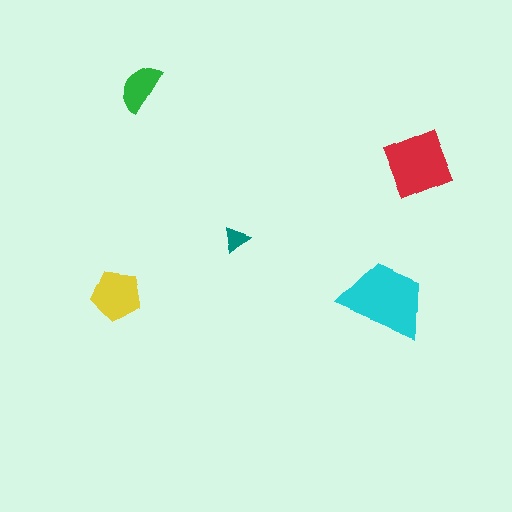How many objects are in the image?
There are 5 objects in the image.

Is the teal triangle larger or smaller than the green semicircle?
Smaller.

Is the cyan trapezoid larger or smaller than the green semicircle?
Larger.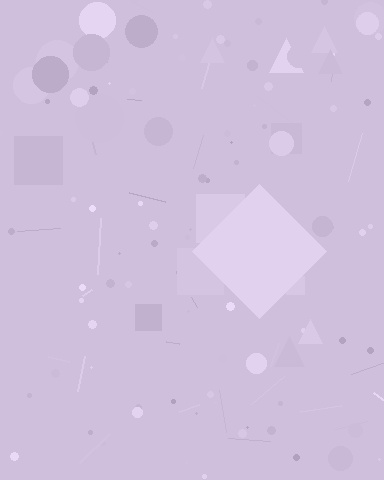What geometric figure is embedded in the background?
A diamond is embedded in the background.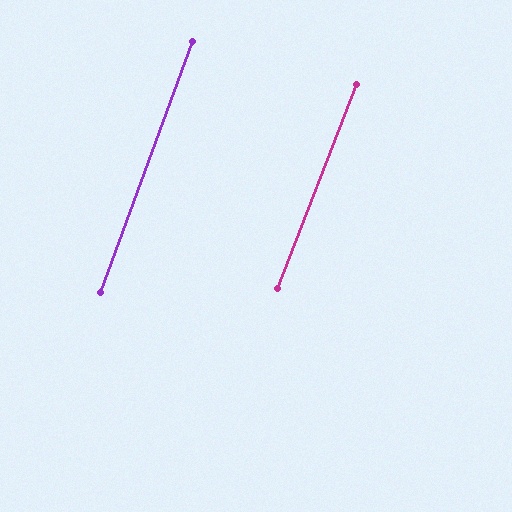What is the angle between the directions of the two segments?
Approximately 1 degree.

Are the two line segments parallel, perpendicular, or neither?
Parallel — their directions differ by only 0.8°.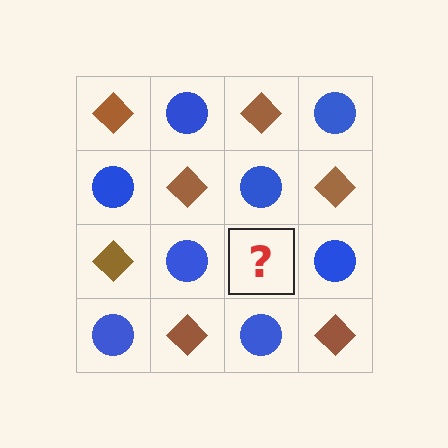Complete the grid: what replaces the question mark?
The question mark should be replaced with a brown diamond.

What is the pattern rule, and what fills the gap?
The rule is that it alternates brown diamond and blue circle in a checkerboard pattern. The gap should be filled with a brown diamond.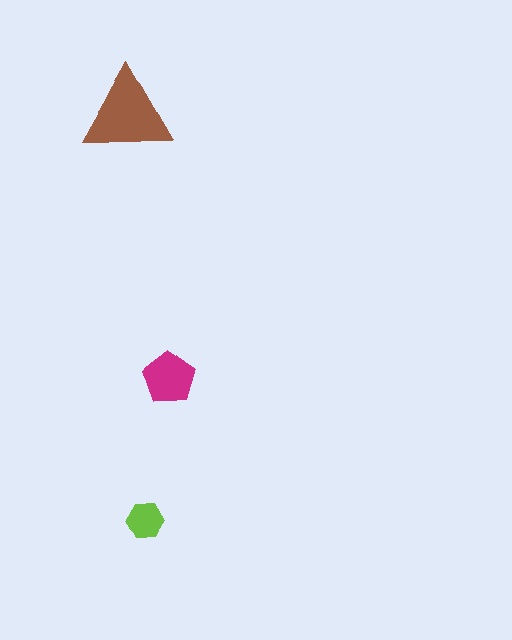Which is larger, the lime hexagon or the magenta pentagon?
The magenta pentagon.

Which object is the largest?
The brown triangle.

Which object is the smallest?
The lime hexagon.